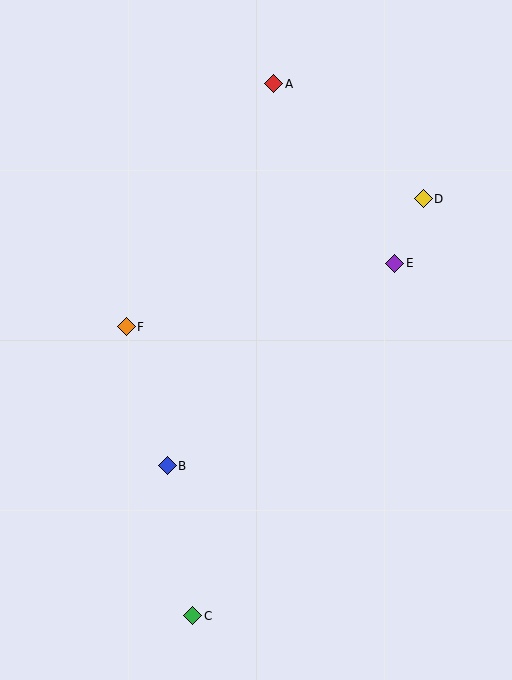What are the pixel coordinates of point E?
Point E is at (395, 263).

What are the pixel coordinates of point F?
Point F is at (126, 327).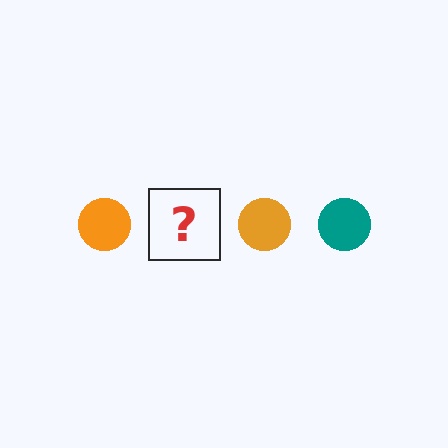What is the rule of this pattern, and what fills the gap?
The rule is that the pattern cycles through orange, teal circles. The gap should be filled with a teal circle.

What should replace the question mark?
The question mark should be replaced with a teal circle.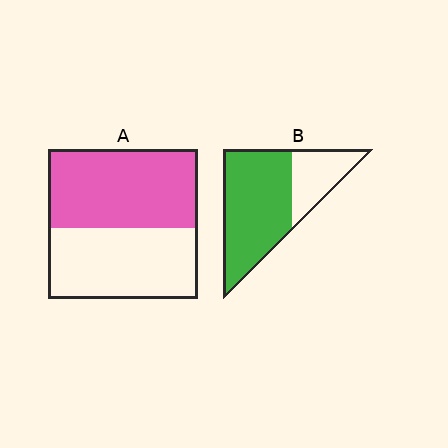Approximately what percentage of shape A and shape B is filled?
A is approximately 55% and B is approximately 70%.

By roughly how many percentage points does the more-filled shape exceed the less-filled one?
By roughly 20 percentage points (B over A).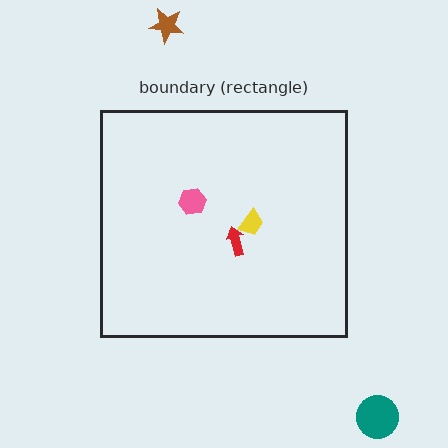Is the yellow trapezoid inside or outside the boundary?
Inside.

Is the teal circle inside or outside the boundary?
Outside.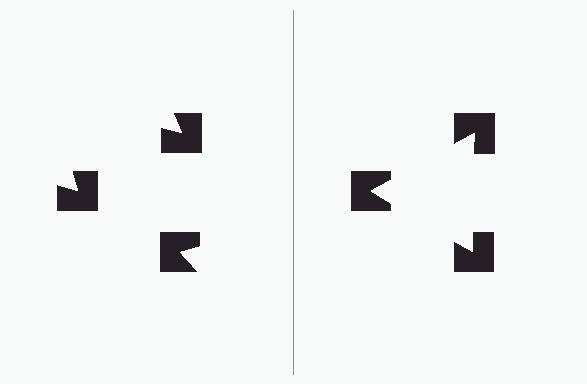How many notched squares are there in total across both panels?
6 — 3 on each side.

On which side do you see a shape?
An illusory triangle appears on the right side. On the left side the wedge cuts are rotated, so no coherent shape forms.